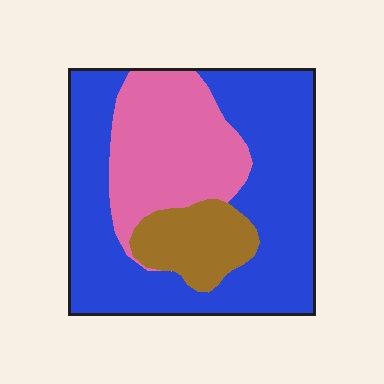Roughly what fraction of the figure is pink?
Pink covers roughly 30% of the figure.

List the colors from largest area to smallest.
From largest to smallest: blue, pink, brown.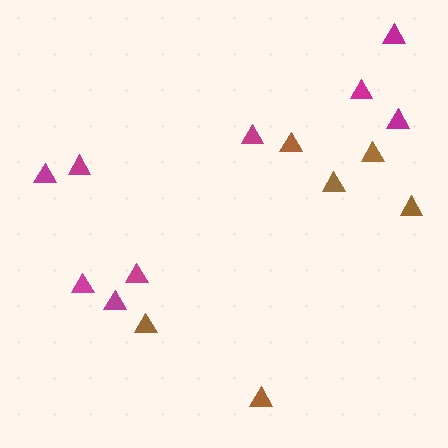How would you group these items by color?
There are 2 groups: one group of magenta triangles (9) and one group of brown triangles (6).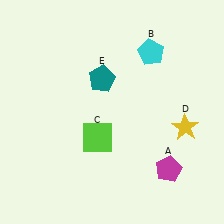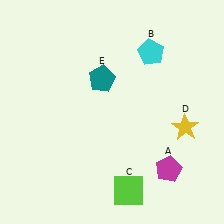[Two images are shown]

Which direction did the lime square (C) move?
The lime square (C) moved down.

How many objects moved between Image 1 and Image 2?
1 object moved between the two images.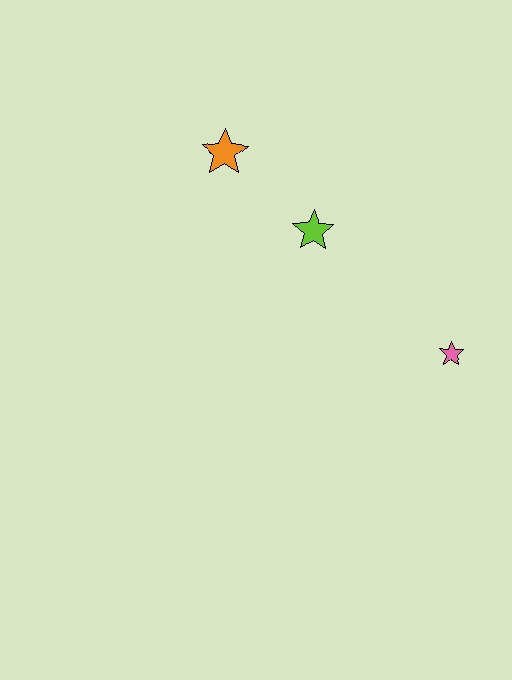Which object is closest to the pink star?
The lime star is closest to the pink star.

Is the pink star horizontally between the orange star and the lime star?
No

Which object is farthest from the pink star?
The orange star is farthest from the pink star.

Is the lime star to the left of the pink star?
Yes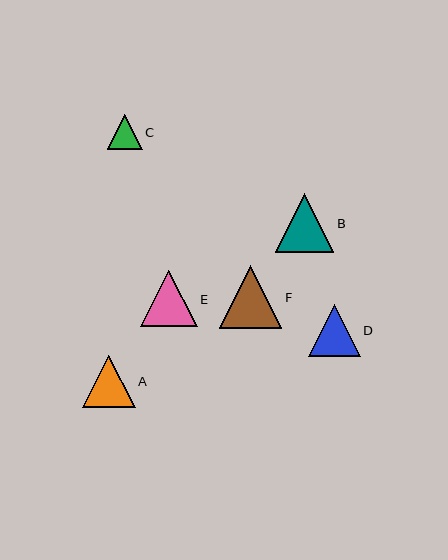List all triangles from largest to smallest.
From largest to smallest: F, B, E, A, D, C.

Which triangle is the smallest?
Triangle C is the smallest with a size of approximately 35 pixels.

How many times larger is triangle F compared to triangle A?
Triangle F is approximately 1.2 times the size of triangle A.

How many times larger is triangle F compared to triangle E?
Triangle F is approximately 1.1 times the size of triangle E.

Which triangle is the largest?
Triangle F is the largest with a size of approximately 63 pixels.